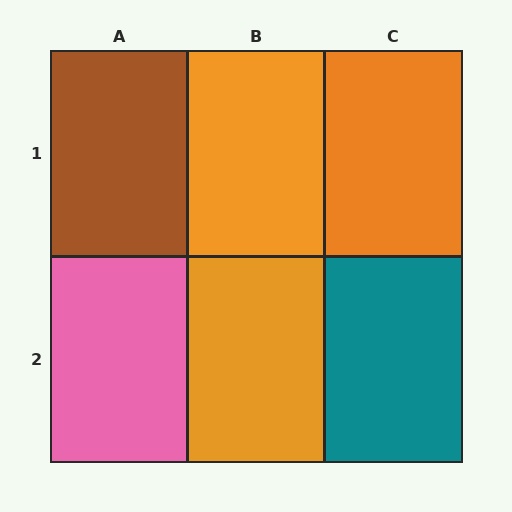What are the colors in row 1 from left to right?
Brown, orange, orange.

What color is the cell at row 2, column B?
Orange.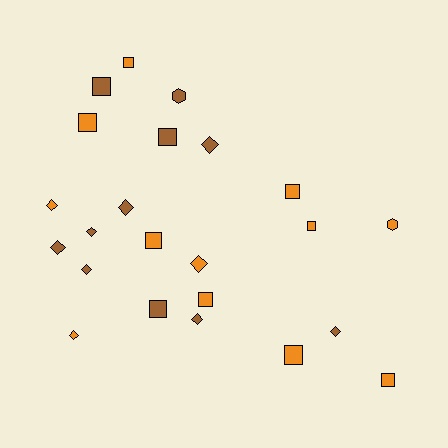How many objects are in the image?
There are 23 objects.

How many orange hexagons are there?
There is 1 orange hexagon.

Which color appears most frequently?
Orange, with 12 objects.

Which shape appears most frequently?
Square, with 11 objects.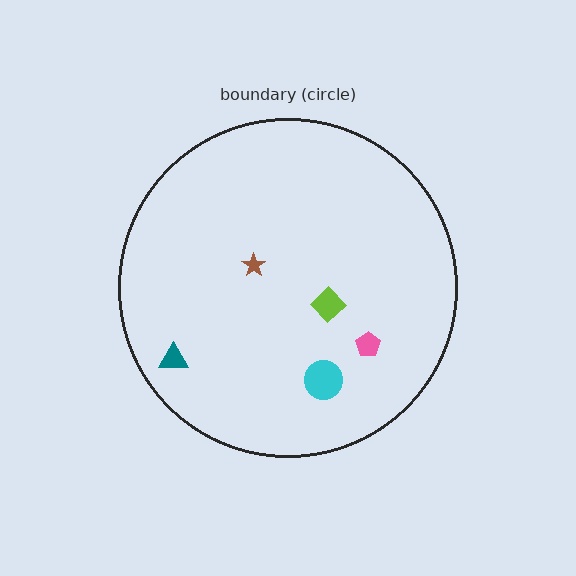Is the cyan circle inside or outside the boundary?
Inside.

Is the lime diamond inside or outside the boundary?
Inside.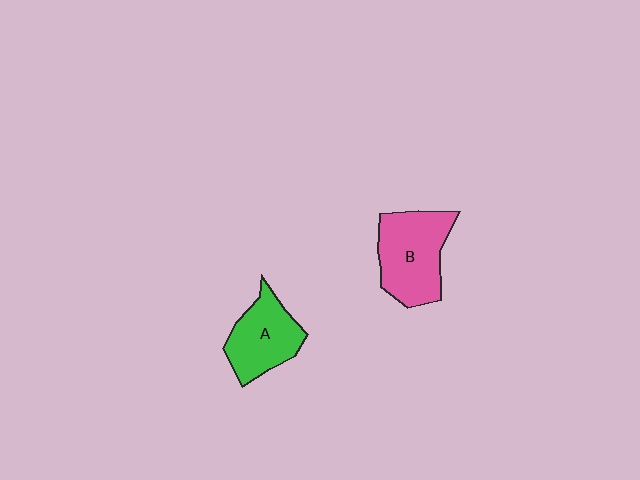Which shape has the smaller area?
Shape A (green).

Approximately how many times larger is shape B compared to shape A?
Approximately 1.3 times.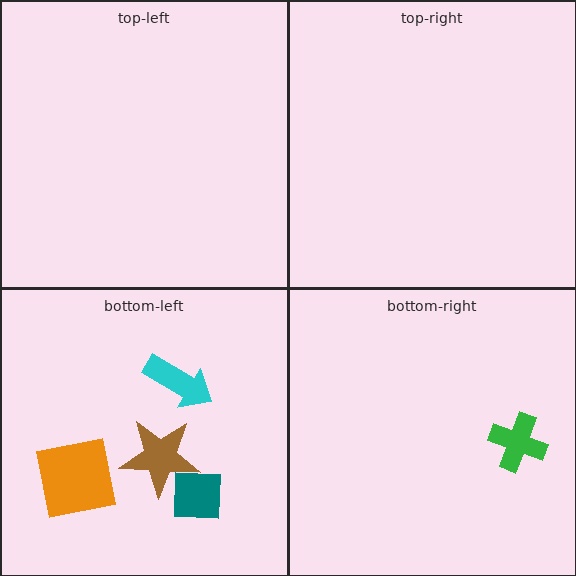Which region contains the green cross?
The bottom-right region.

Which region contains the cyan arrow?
The bottom-left region.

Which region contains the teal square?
The bottom-left region.